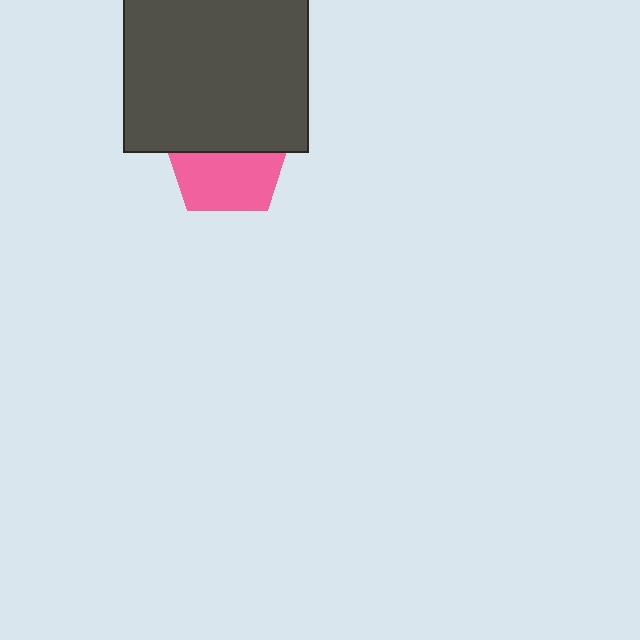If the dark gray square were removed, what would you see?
You would see the complete pink pentagon.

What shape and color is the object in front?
The object in front is a dark gray square.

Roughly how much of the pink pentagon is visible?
About half of it is visible (roughly 52%).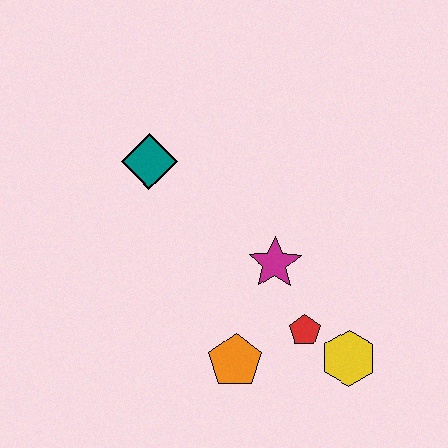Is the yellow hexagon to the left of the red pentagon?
No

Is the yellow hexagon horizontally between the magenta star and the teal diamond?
No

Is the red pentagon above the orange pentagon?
Yes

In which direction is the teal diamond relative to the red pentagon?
The teal diamond is above the red pentagon.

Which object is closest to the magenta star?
The red pentagon is closest to the magenta star.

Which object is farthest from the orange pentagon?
The teal diamond is farthest from the orange pentagon.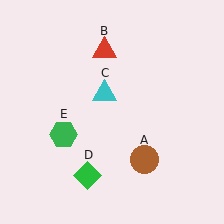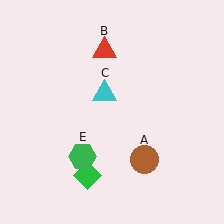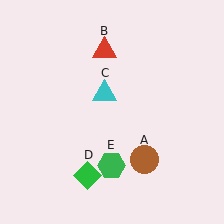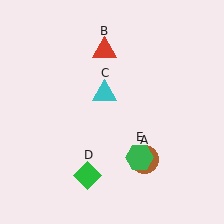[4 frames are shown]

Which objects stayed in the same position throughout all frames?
Brown circle (object A) and red triangle (object B) and cyan triangle (object C) and green diamond (object D) remained stationary.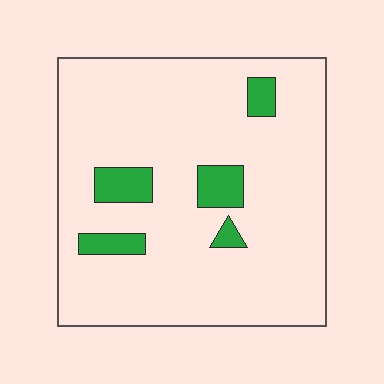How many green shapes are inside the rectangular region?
5.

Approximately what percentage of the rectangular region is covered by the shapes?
Approximately 10%.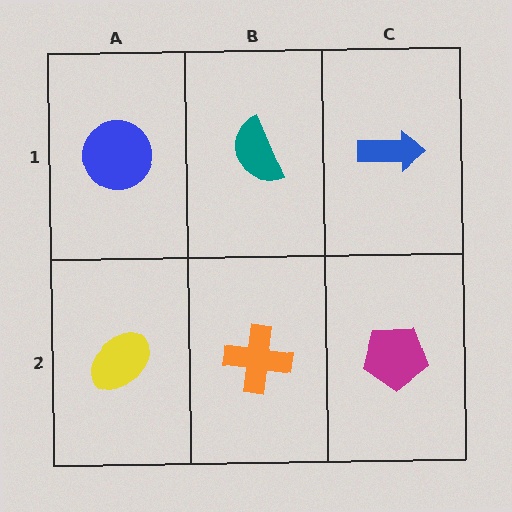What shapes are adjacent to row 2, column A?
A blue circle (row 1, column A), an orange cross (row 2, column B).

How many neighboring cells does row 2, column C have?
2.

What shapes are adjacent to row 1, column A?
A yellow ellipse (row 2, column A), a teal semicircle (row 1, column B).